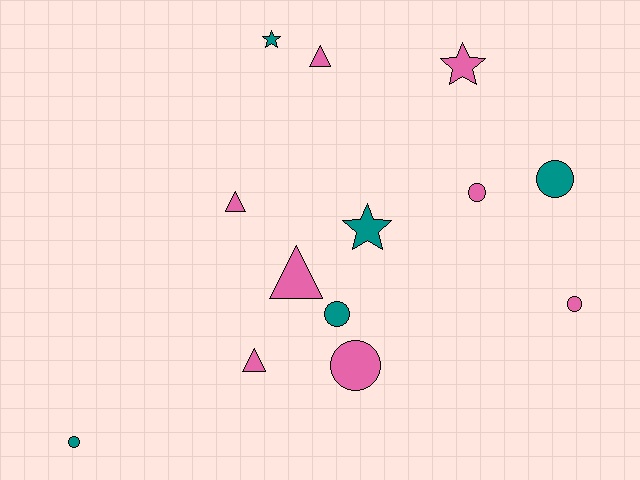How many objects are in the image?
There are 13 objects.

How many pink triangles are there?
There are 4 pink triangles.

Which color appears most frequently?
Pink, with 8 objects.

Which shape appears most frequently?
Circle, with 6 objects.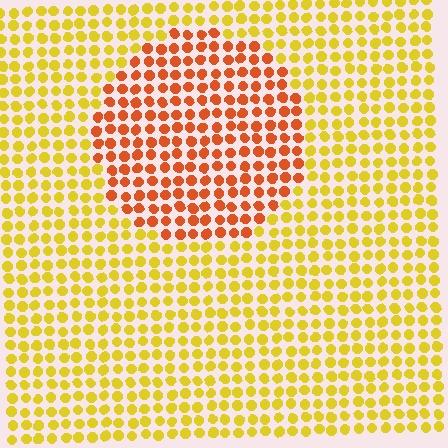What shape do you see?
I see a circle.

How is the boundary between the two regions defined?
The boundary is defined purely by a slight shift in hue (about 40 degrees). Spacing, size, and orientation are identical on both sides.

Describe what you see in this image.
The image is filled with small yellow elements in a uniform arrangement. A circle-shaped region is visible where the elements are tinted to a slightly different hue, forming a subtle color boundary.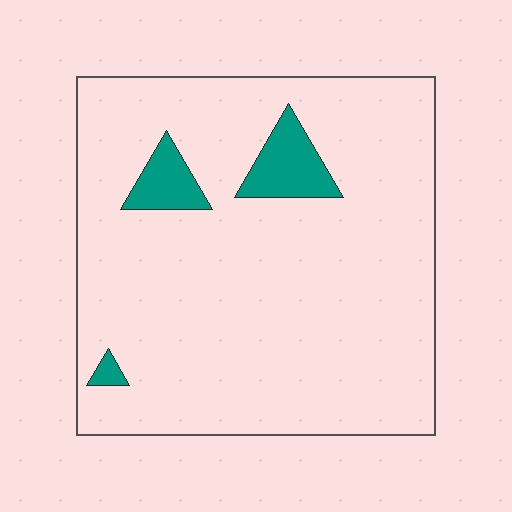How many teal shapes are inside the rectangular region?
3.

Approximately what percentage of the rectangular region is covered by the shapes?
Approximately 10%.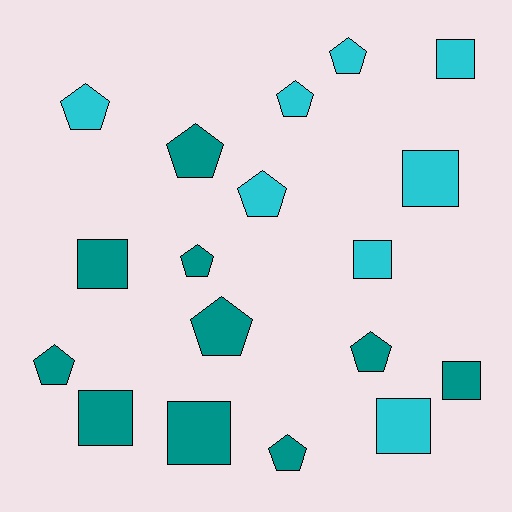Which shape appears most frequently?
Pentagon, with 10 objects.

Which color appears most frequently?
Teal, with 10 objects.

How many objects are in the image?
There are 18 objects.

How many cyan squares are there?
There are 4 cyan squares.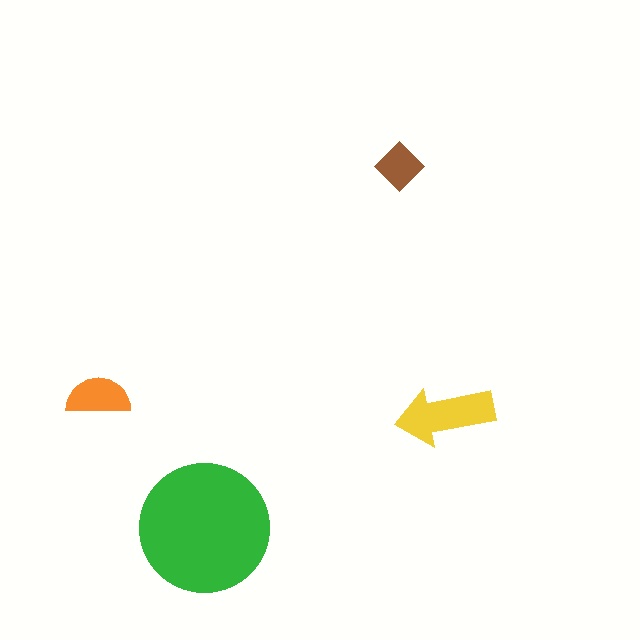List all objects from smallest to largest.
The brown diamond, the orange semicircle, the yellow arrow, the green circle.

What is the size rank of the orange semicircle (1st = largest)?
3rd.